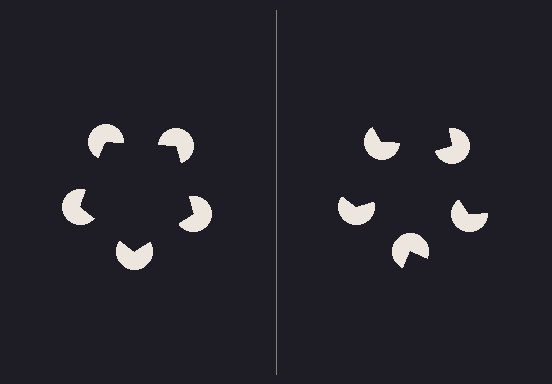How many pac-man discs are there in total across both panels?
10 — 5 on each side.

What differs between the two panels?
The pac-man discs are positioned identically on both sides; only the wedge orientations differ. On the left they align to a pentagon; on the right they are misaligned.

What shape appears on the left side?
An illusory pentagon.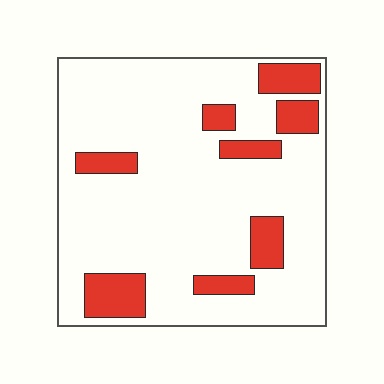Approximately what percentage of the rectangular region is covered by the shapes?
Approximately 15%.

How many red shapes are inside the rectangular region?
8.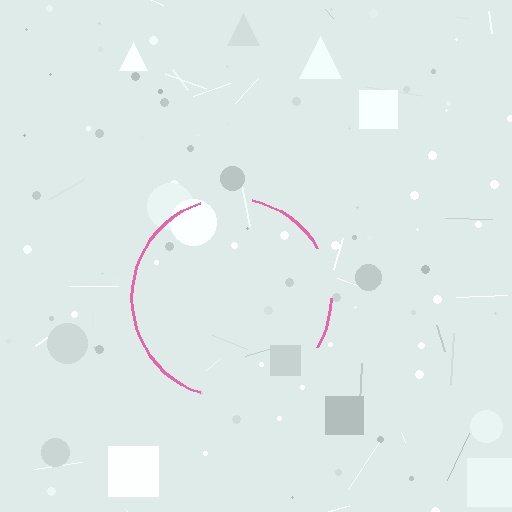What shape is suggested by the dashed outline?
The dashed outline suggests a circle.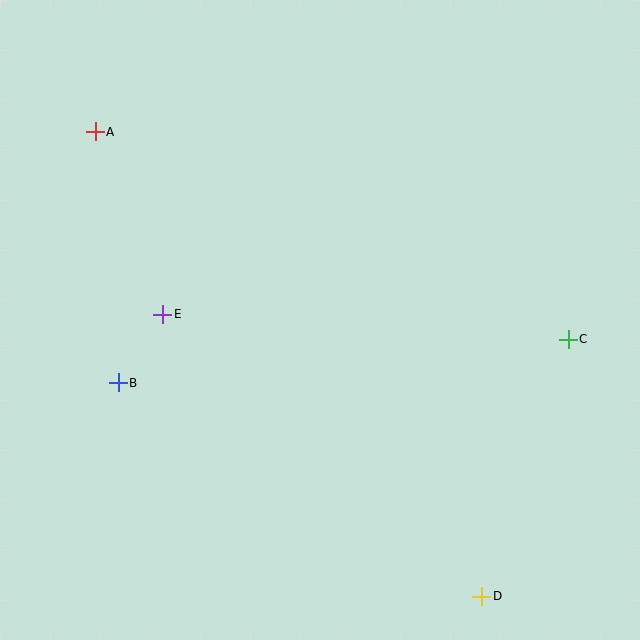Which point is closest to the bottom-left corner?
Point B is closest to the bottom-left corner.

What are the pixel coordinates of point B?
Point B is at (118, 383).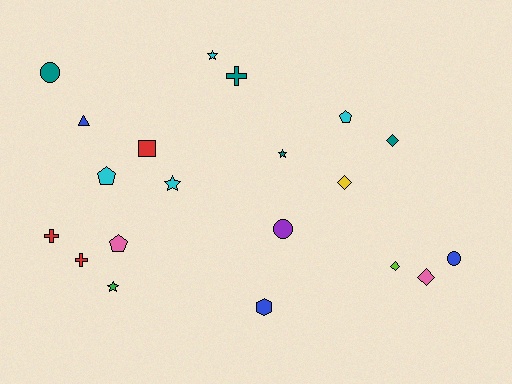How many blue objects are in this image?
There are 3 blue objects.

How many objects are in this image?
There are 20 objects.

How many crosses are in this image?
There are 3 crosses.